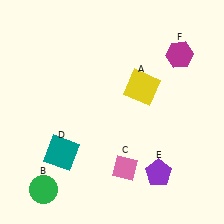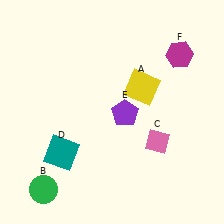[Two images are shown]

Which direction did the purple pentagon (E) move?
The purple pentagon (E) moved up.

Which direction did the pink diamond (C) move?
The pink diamond (C) moved right.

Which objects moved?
The objects that moved are: the pink diamond (C), the purple pentagon (E).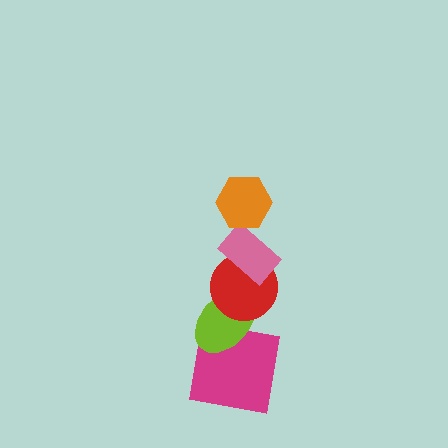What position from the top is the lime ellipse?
The lime ellipse is 4th from the top.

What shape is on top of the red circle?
The pink rectangle is on top of the red circle.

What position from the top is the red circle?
The red circle is 3rd from the top.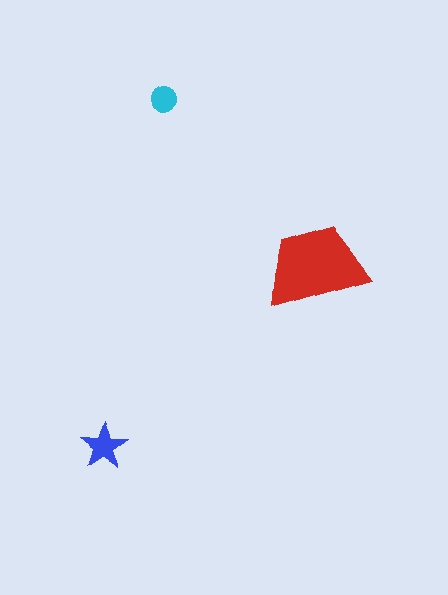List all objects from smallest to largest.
The cyan circle, the blue star, the red trapezoid.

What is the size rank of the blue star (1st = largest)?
2nd.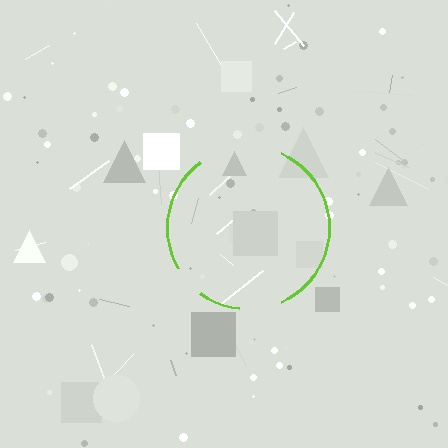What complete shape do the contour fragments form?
The contour fragments form a circle.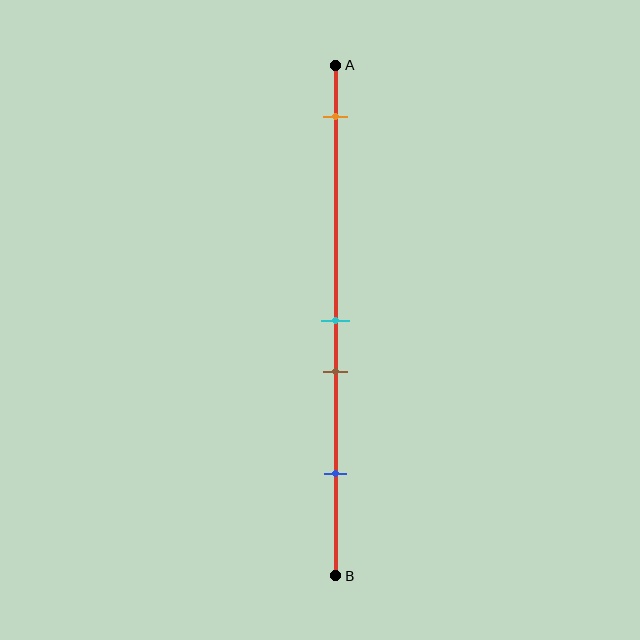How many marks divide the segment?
There are 4 marks dividing the segment.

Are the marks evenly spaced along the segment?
No, the marks are not evenly spaced.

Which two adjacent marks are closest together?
The cyan and brown marks are the closest adjacent pair.